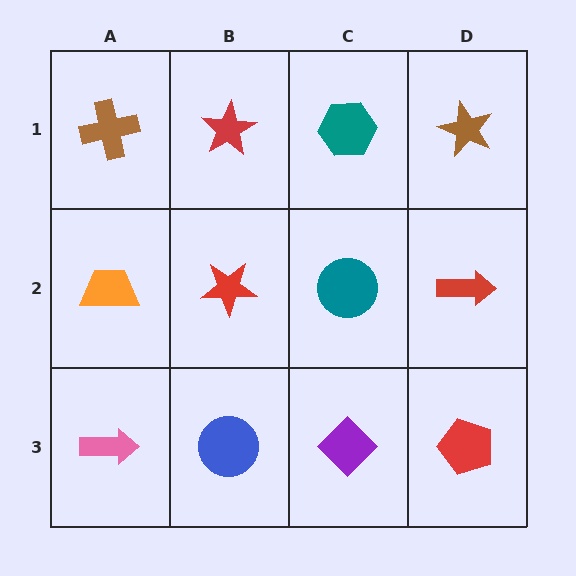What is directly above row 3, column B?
A red star.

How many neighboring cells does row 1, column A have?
2.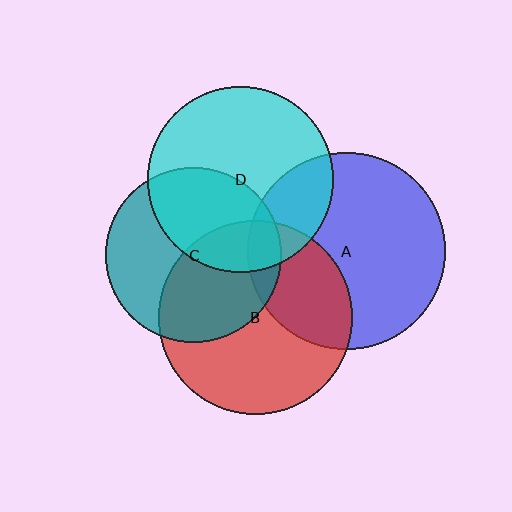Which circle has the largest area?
Circle A (blue).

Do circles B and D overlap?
Yes.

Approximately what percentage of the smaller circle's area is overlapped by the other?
Approximately 15%.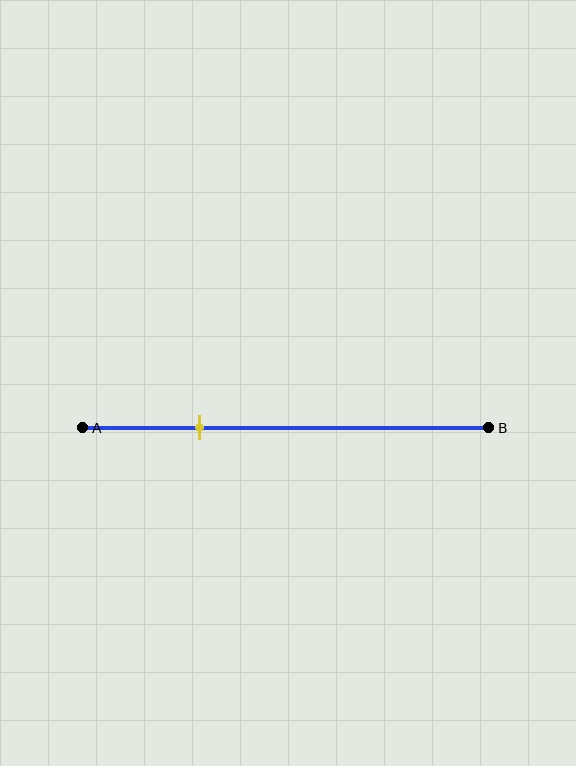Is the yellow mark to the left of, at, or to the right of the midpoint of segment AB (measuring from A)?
The yellow mark is to the left of the midpoint of segment AB.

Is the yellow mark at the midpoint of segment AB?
No, the mark is at about 30% from A, not at the 50% midpoint.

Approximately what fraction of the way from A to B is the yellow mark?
The yellow mark is approximately 30% of the way from A to B.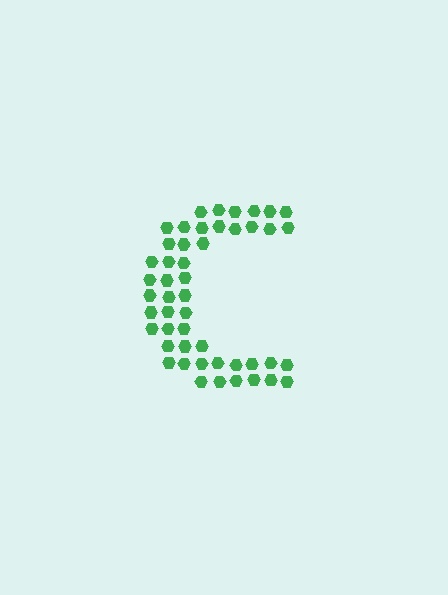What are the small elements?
The small elements are hexagons.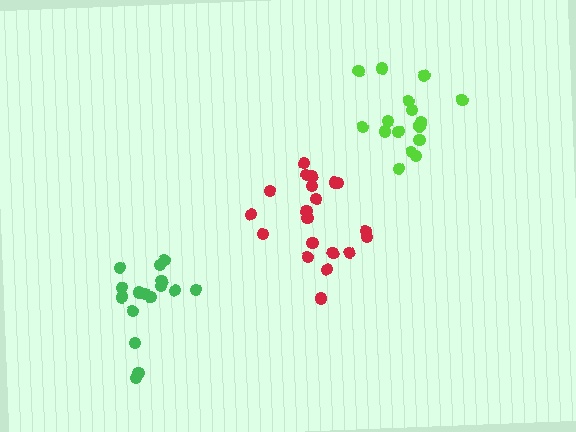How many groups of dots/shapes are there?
There are 3 groups.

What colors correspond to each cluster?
The clusters are colored: green, red, lime.